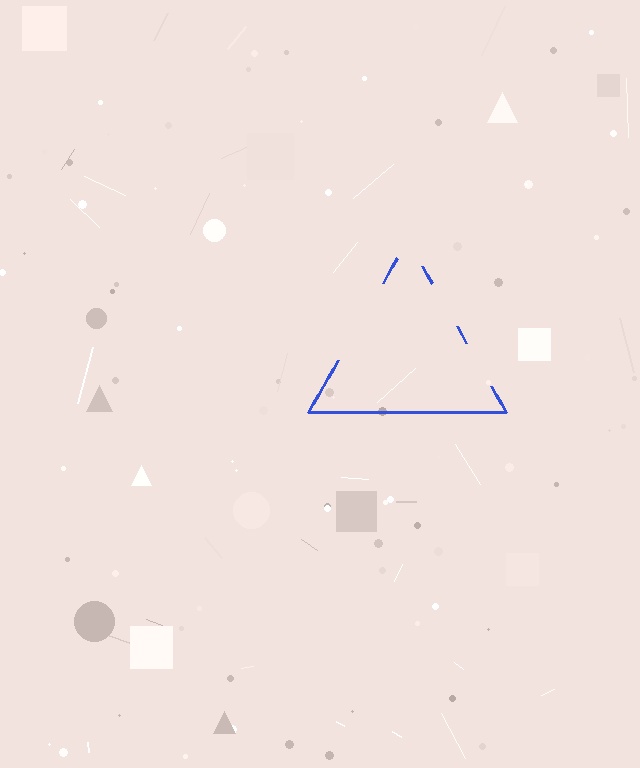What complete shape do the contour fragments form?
The contour fragments form a triangle.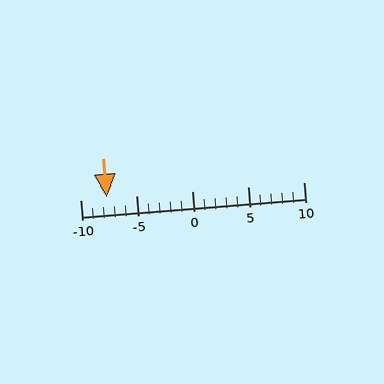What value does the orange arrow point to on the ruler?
The orange arrow points to approximately -8.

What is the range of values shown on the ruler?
The ruler shows values from -10 to 10.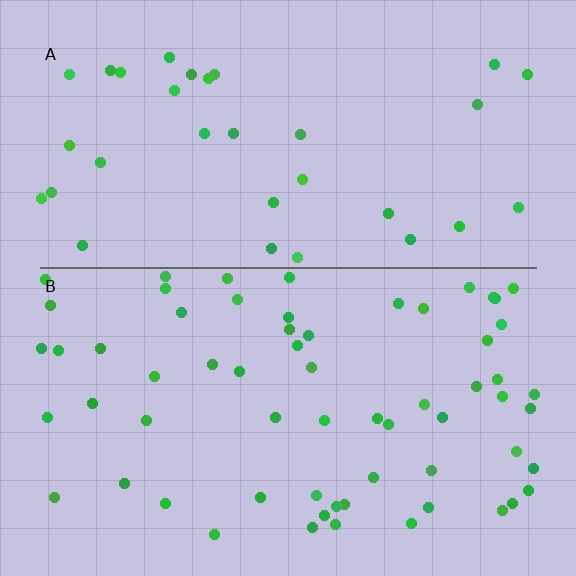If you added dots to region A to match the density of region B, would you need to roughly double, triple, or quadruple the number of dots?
Approximately double.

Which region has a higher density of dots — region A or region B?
B (the bottom).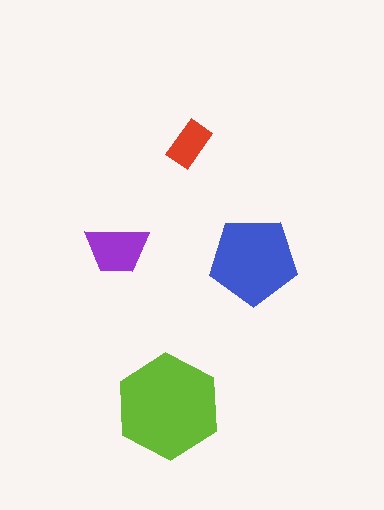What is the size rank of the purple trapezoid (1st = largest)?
3rd.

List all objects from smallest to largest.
The red rectangle, the purple trapezoid, the blue pentagon, the lime hexagon.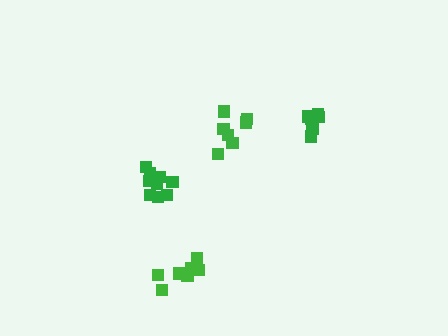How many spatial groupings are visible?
There are 4 spatial groupings.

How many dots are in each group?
Group 1: 10 dots, Group 2: 7 dots, Group 3: 6 dots, Group 4: 7 dots (30 total).